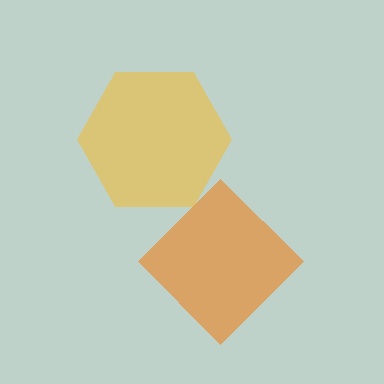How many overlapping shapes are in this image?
There are 2 overlapping shapes in the image.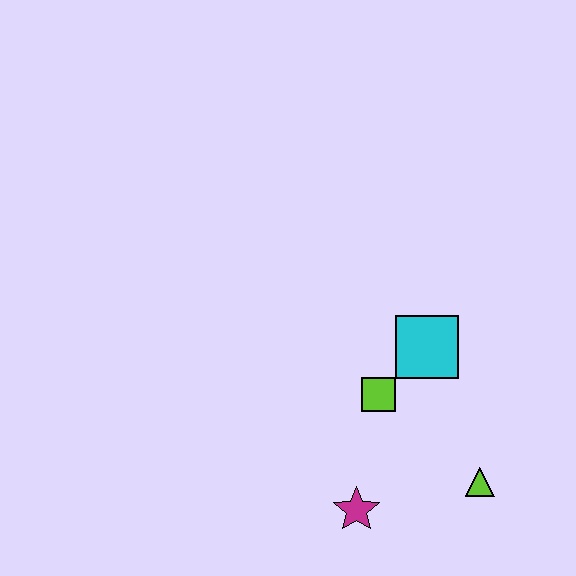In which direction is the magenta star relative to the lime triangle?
The magenta star is to the left of the lime triangle.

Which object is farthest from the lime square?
The lime triangle is farthest from the lime square.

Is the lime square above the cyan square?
No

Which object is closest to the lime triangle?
The magenta star is closest to the lime triangle.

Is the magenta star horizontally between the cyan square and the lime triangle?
No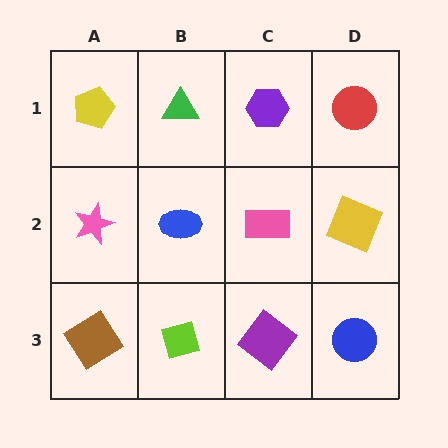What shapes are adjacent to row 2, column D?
A red circle (row 1, column D), a blue circle (row 3, column D), a pink rectangle (row 2, column C).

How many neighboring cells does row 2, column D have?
3.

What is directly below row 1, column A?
A pink star.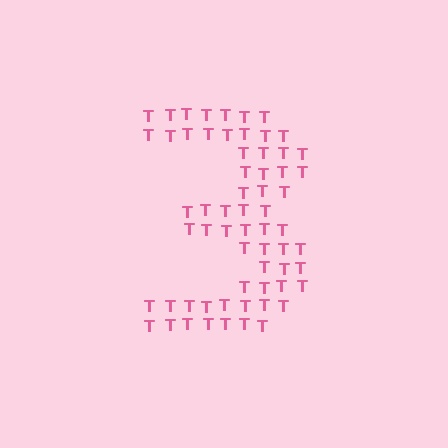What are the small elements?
The small elements are letter T's.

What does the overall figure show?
The overall figure shows the digit 3.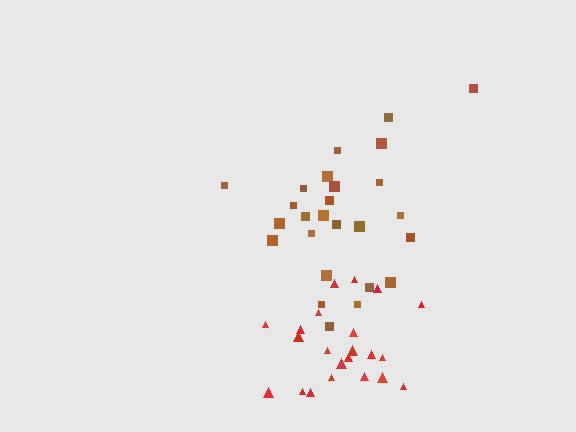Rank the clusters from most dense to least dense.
red, brown.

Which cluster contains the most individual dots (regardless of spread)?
Brown (26).